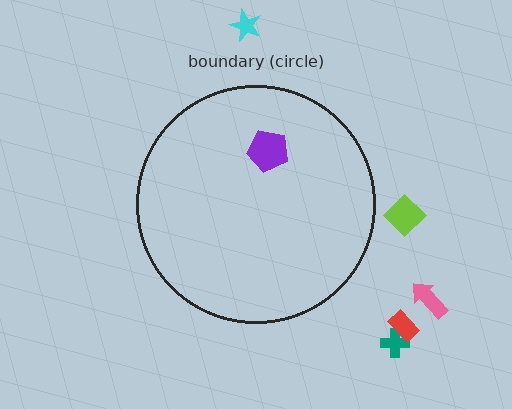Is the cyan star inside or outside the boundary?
Outside.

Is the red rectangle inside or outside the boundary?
Outside.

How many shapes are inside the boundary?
2 inside, 5 outside.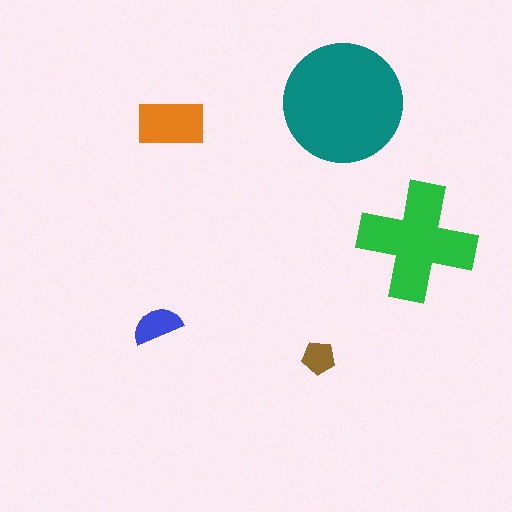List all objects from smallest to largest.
The brown pentagon, the blue semicircle, the orange rectangle, the green cross, the teal circle.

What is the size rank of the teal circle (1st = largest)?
1st.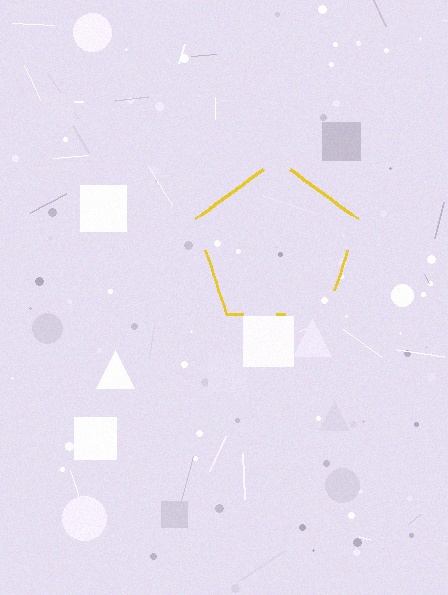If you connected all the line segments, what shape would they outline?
They would outline a pentagon.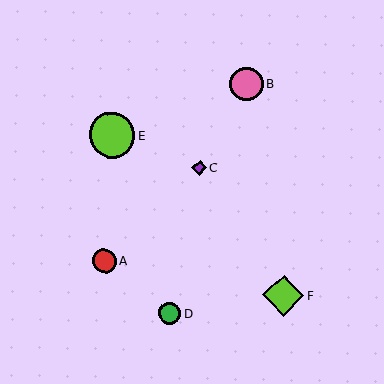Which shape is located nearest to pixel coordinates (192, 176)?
The purple diamond (labeled C) at (199, 168) is nearest to that location.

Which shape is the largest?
The lime circle (labeled E) is the largest.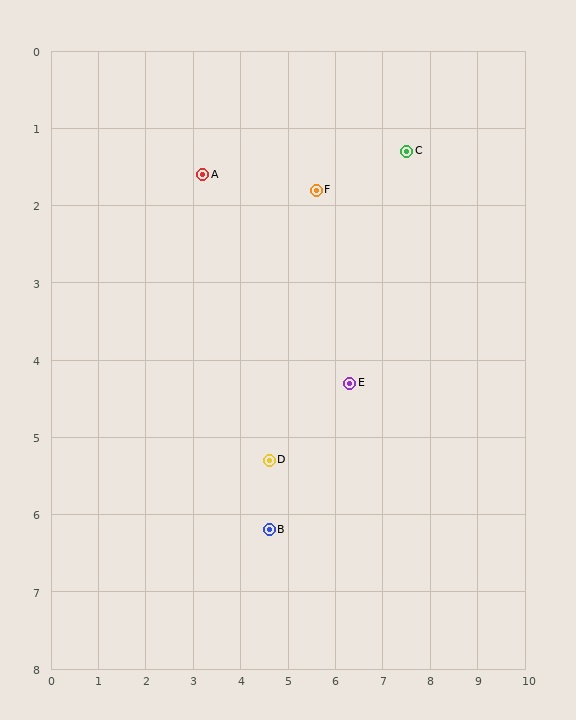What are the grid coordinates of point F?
Point F is at approximately (5.6, 1.8).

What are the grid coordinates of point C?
Point C is at approximately (7.5, 1.3).